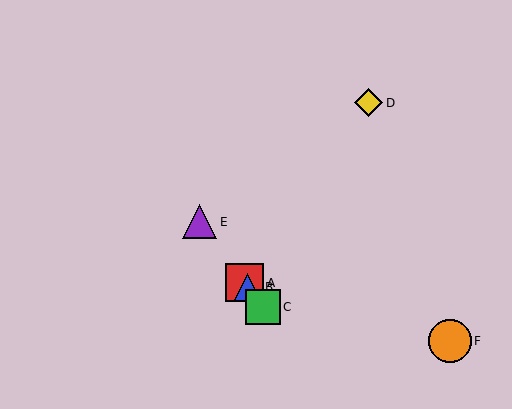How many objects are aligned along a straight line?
4 objects (A, B, C, E) are aligned along a straight line.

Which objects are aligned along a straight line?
Objects A, B, C, E are aligned along a straight line.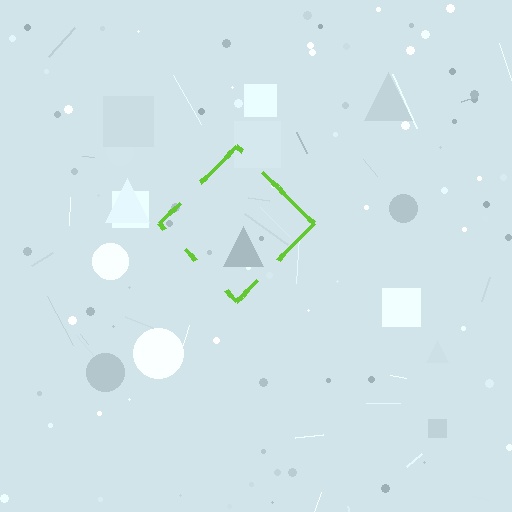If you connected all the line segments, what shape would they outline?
They would outline a diamond.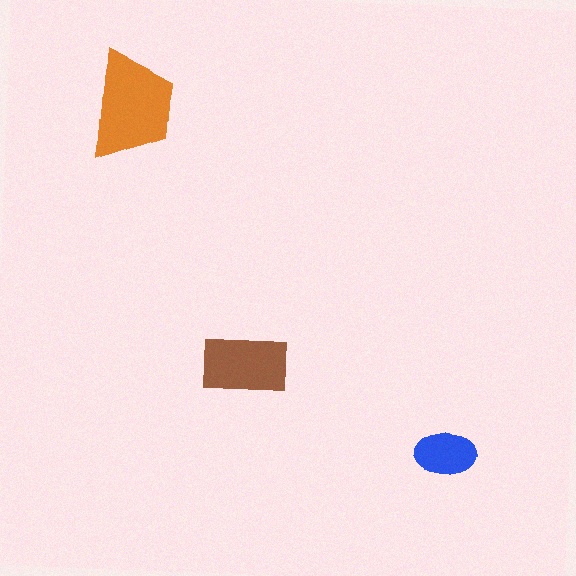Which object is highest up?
The orange trapezoid is topmost.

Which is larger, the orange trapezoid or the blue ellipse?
The orange trapezoid.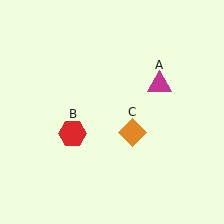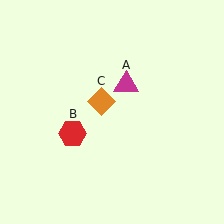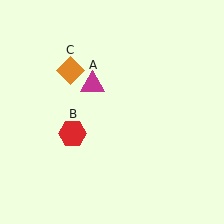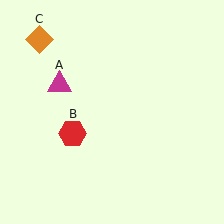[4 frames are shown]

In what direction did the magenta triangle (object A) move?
The magenta triangle (object A) moved left.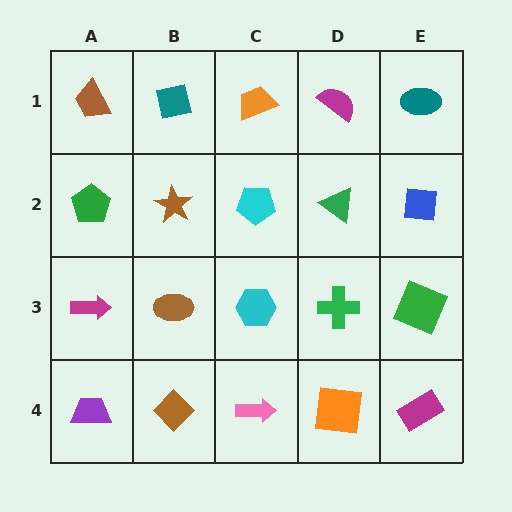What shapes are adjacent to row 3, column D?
A green triangle (row 2, column D), an orange square (row 4, column D), a cyan hexagon (row 3, column C), a green square (row 3, column E).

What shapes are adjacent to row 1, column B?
A brown star (row 2, column B), a brown trapezoid (row 1, column A), an orange trapezoid (row 1, column C).